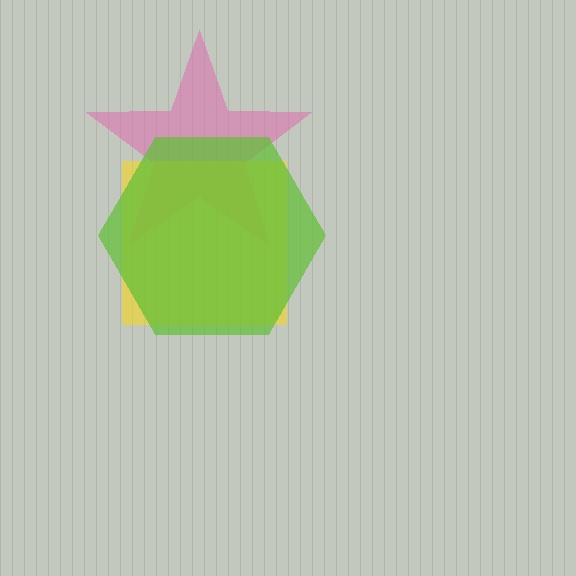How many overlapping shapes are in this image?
There are 3 overlapping shapes in the image.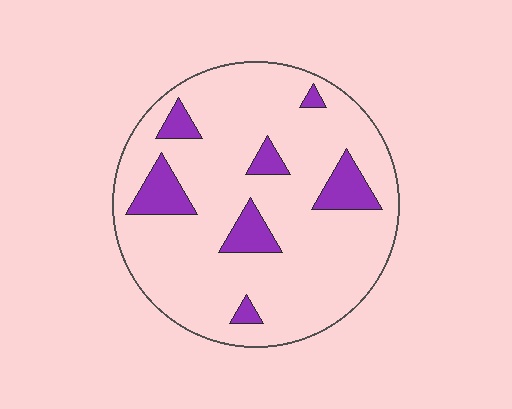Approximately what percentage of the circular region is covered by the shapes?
Approximately 15%.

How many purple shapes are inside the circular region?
7.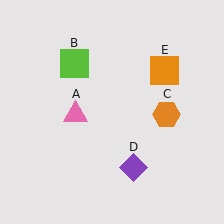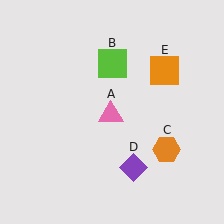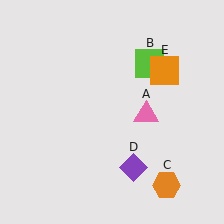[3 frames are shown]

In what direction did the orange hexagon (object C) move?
The orange hexagon (object C) moved down.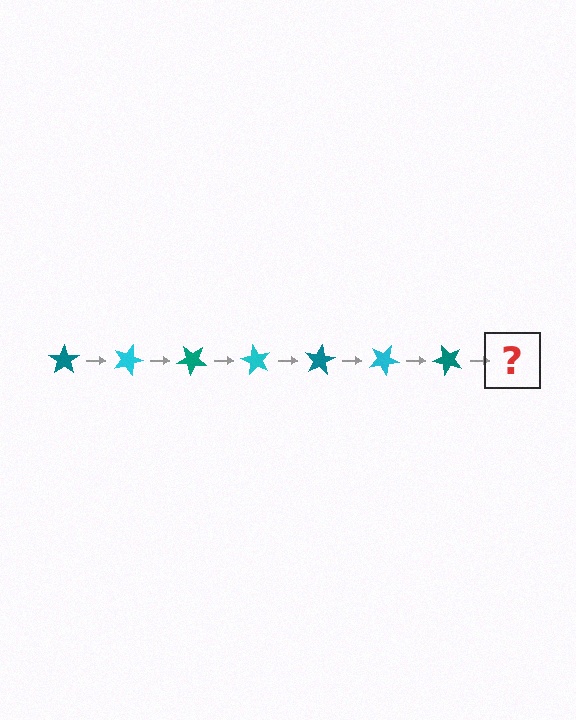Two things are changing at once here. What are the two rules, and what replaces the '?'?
The two rules are that it rotates 20 degrees each step and the color cycles through teal and cyan. The '?' should be a cyan star, rotated 140 degrees from the start.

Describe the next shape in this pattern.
It should be a cyan star, rotated 140 degrees from the start.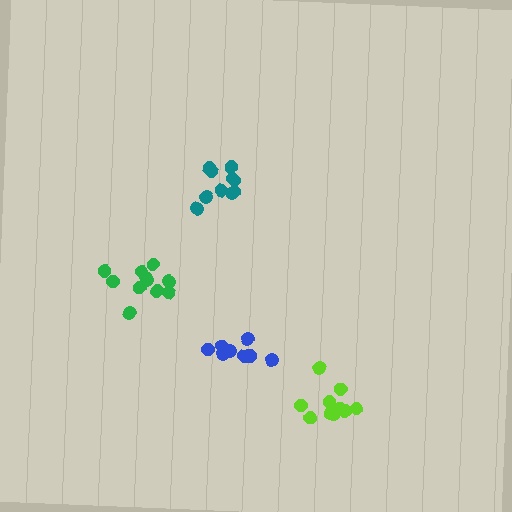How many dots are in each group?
Group 1: 10 dots, Group 2: 9 dots, Group 3: 11 dots, Group 4: 10 dots (40 total).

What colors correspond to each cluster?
The clusters are colored: teal, blue, green, lime.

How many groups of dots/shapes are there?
There are 4 groups.